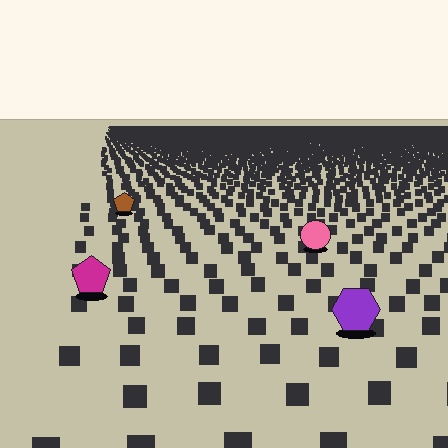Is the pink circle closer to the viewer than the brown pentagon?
Yes. The pink circle is closer — you can tell from the texture gradient: the ground texture is coarser near it.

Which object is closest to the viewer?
The purple hexagon is closest. The texture marks near it are larger and more spread out.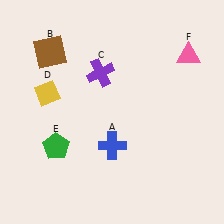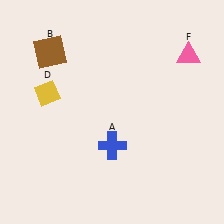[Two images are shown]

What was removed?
The green pentagon (E), the purple cross (C) were removed in Image 2.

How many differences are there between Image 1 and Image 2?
There are 2 differences between the two images.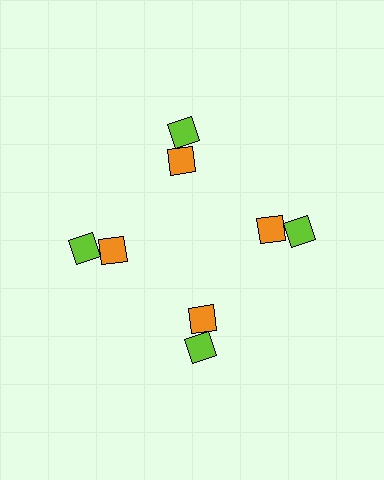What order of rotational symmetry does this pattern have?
This pattern has 4-fold rotational symmetry.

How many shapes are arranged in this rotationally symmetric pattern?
There are 8 shapes, arranged in 4 groups of 2.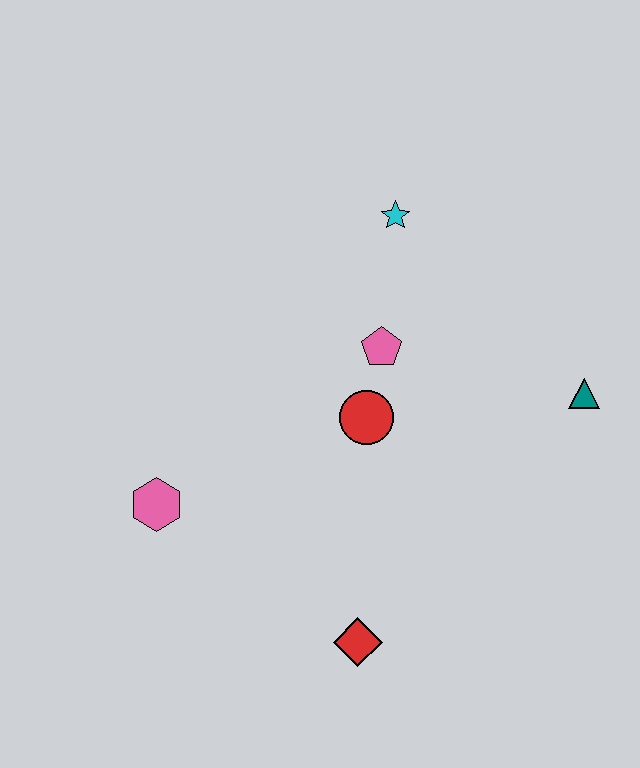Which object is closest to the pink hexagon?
The red circle is closest to the pink hexagon.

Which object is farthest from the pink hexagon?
The teal triangle is farthest from the pink hexagon.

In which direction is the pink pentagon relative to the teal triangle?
The pink pentagon is to the left of the teal triangle.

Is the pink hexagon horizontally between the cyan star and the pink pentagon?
No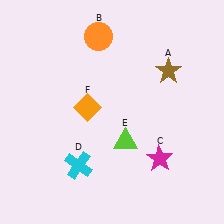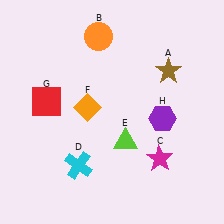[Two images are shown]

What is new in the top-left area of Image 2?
A red square (G) was added in the top-left area of Image 2.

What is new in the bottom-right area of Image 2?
A purple hexagon (H) was added in the bottom-right area of Image 2.